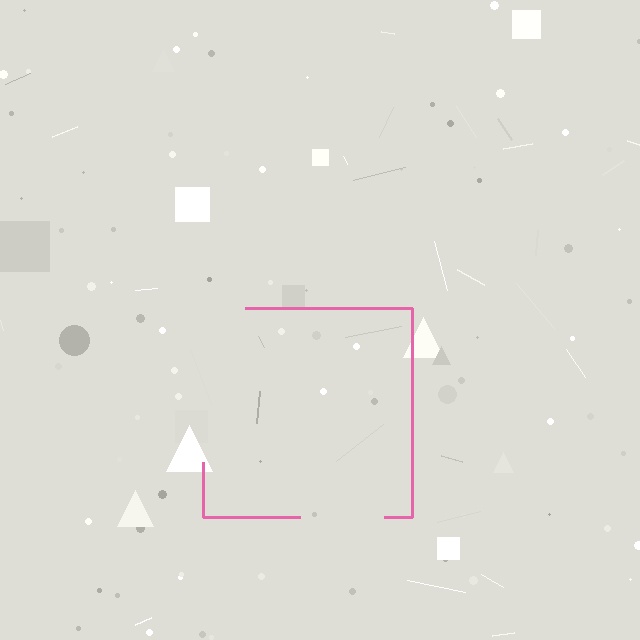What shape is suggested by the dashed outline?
The dashed outline suggests a square.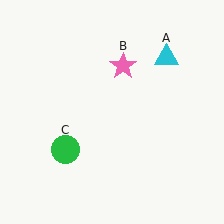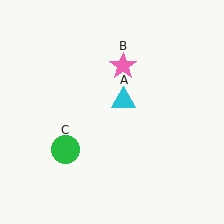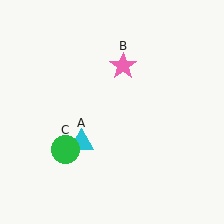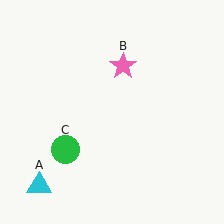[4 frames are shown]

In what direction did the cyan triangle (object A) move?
The cyan triangle (object A) moved down and to the left.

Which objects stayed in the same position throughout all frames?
Pink star (object B) and green circle (object C) remained stationary.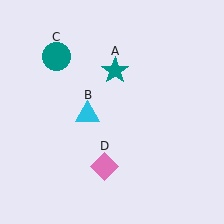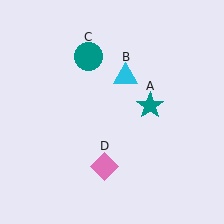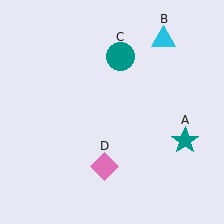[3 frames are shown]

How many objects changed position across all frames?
3 objects changed position: teal star (object A), cyan triangle (object B), teal circle (object C).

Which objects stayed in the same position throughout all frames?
Pink diamond (object D) remained stationary.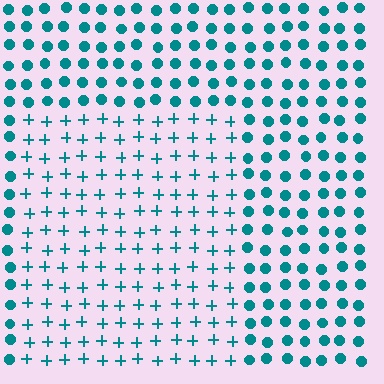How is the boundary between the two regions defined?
The boundary is defined by a change in element shape: plus signs inside vs. circles outside. All elements share the same color and spacing.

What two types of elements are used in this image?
The image uses plus signs inside the rectangle region and circles outside it.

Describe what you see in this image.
The image is filled with small teal elements arranged in a uniform grid. A rectangle-shaped region contains plus signs, while the surrounding area contains circles. The boundary is defined purely by the change in element shape.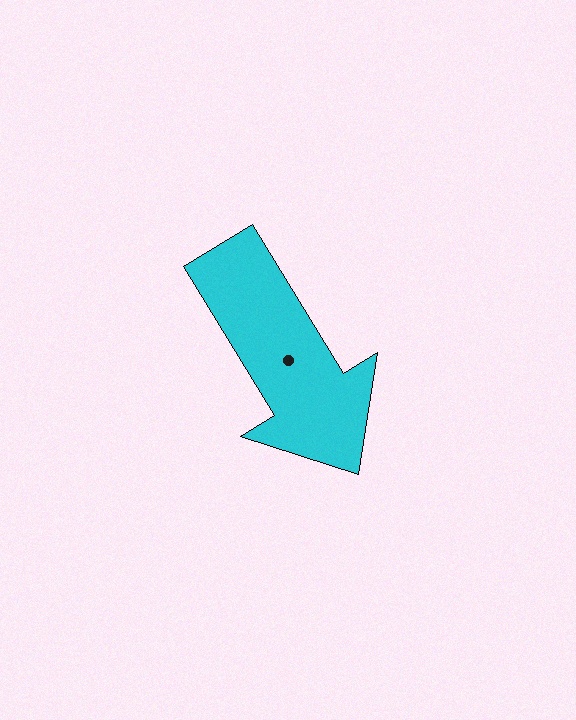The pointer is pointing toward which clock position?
Roughly 5 o'clock.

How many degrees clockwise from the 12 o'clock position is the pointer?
Approximately 149 degrees.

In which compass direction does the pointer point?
Southeast.